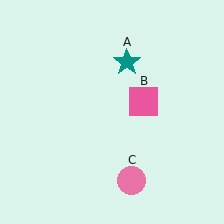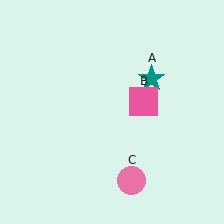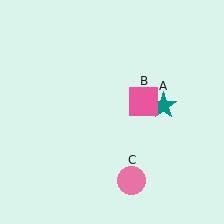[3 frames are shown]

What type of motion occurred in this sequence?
The teal star (object A) rotated clockwise around the center of the scene.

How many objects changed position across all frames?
1 object changed position: teal star (object A).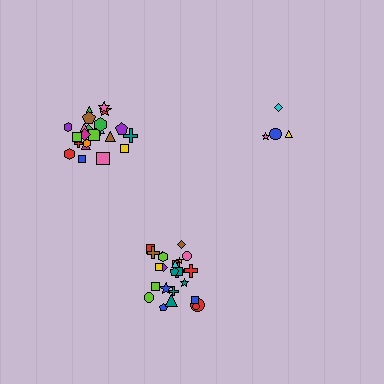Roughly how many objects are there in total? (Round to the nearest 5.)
Roughly 55 objects in total.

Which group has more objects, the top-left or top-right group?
The top-left group.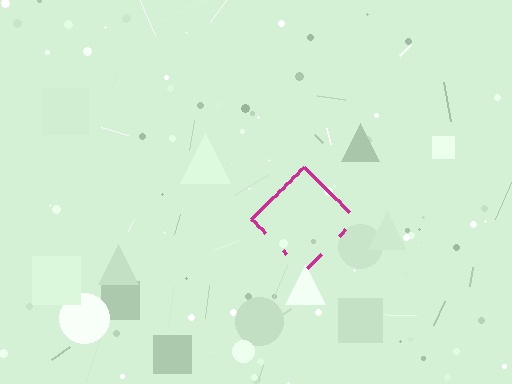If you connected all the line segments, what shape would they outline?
They would outline a diamond.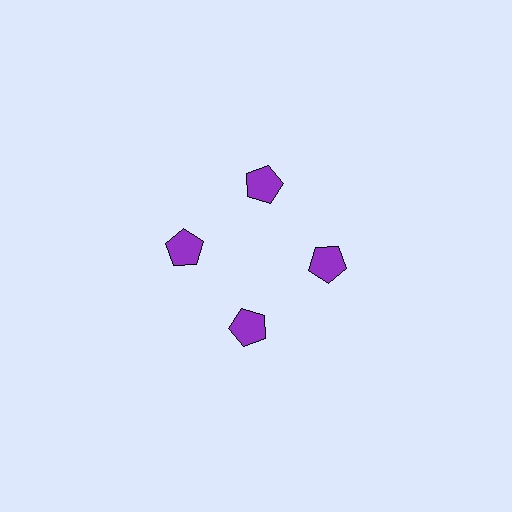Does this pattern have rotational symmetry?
Yes, this pattern has 4-fold rotational symmetry. It looks the same after rotating 90 degrees around the center.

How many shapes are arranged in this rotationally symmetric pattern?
There are 4 shapes, arranged in 4 groups of 1.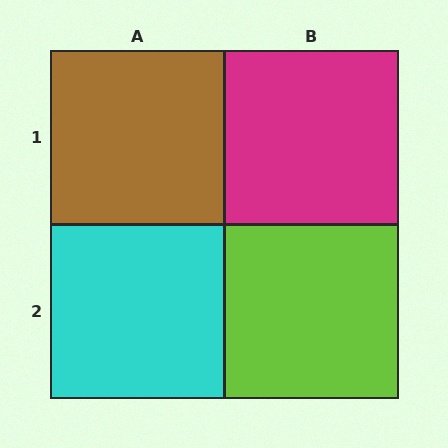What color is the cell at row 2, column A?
Cyan.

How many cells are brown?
1 cell is brown.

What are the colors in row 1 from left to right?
Brown, magenta.